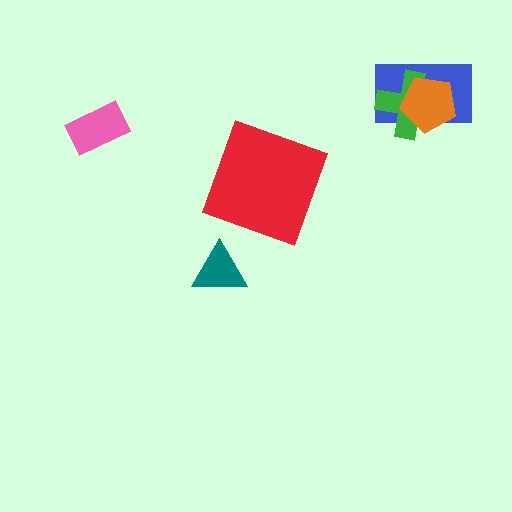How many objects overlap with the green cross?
2 objects overlap with the green cross.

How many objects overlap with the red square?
0 objects overlap with the red square.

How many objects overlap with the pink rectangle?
0 objects overlap with the pink rectangle.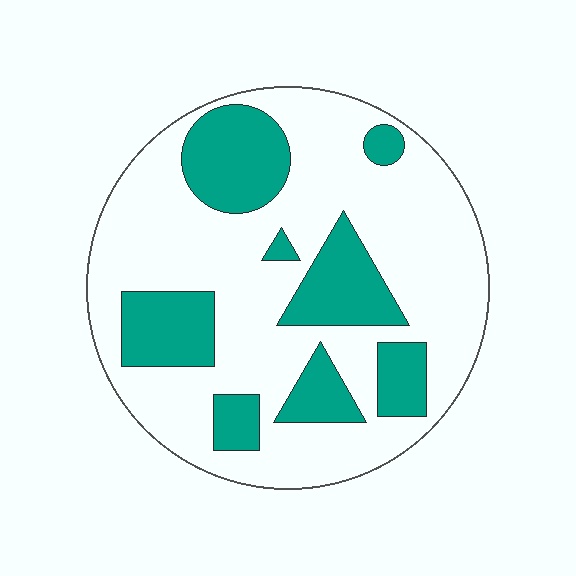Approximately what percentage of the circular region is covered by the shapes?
Approximately 30%.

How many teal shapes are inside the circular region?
8.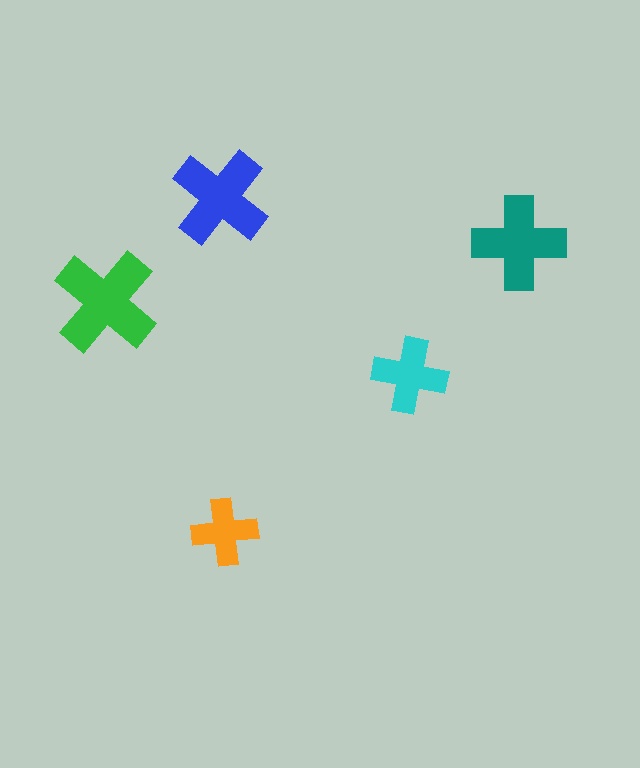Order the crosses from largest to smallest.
the green one, the blue one, the teal one, the cyan one, the orange one.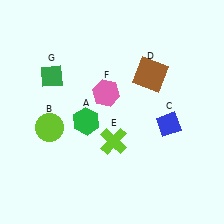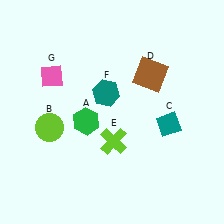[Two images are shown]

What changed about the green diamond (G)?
In Image 1, G is green. In Image 2, it changed to pink.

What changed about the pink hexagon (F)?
In Image 1, F is pink. In Image 2, it changed to teal.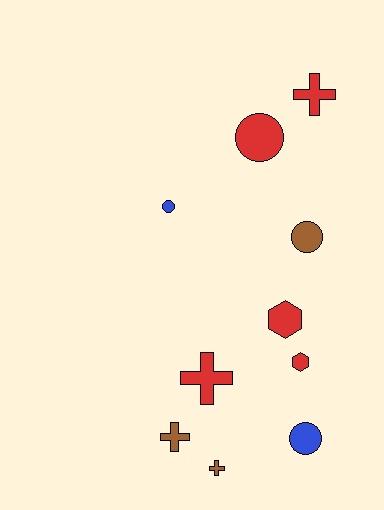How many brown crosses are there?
There are 2 brown crosses.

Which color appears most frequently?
Red, with 5 objects.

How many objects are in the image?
There are 10 objects.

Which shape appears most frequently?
Cross, with 4 objects.